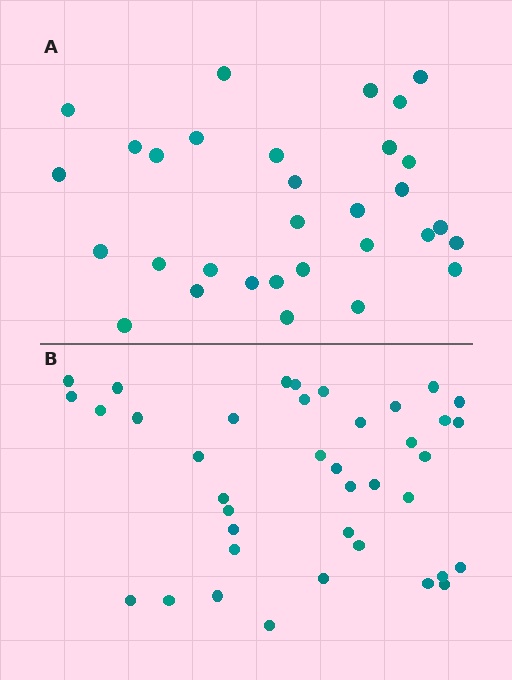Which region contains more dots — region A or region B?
Region B (the bottom region) has more dots.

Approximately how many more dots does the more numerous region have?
Region B has roughly 8 or so more dots than region A.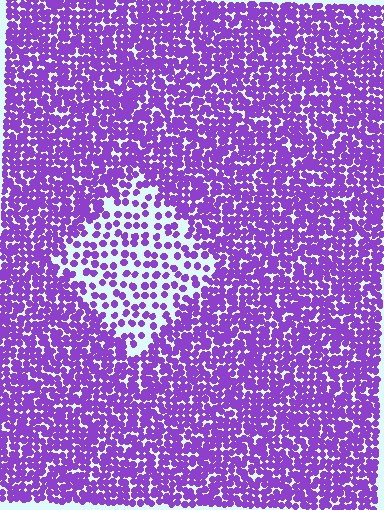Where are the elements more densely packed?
The elements are more densely packed outside the diamond boundary.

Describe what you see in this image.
The image contains small purple elements arranged at two different densities. A diamond-shaped region is visible where the elements are less densely packed than the surrounding area.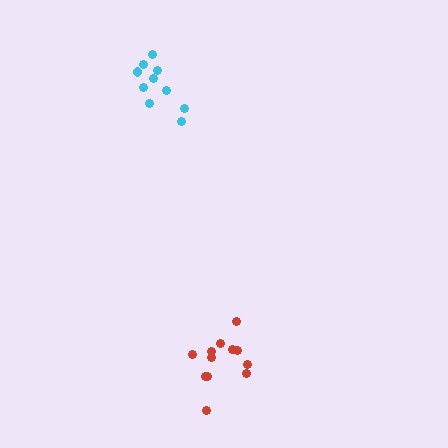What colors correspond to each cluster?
The clusters are colored: red, cyan.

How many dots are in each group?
Group 1: 12 dots, Group 2: 10 dots (22 total).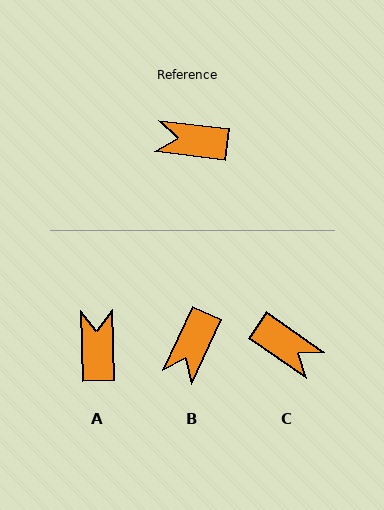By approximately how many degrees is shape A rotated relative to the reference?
Approximately 82 degrees clockwise.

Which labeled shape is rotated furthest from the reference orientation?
C, about 152 degrees away.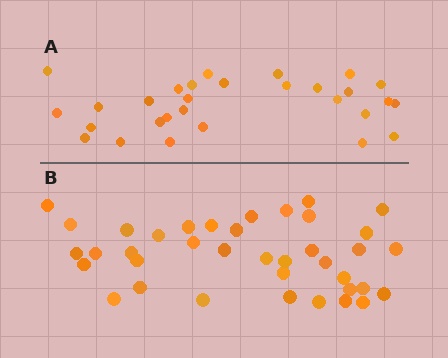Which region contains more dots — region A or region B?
Region B (the bottom region) has more dots.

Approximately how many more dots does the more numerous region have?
Region B has roughly 8 or so more dots than region A.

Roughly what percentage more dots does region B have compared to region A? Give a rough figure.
About 30% more.